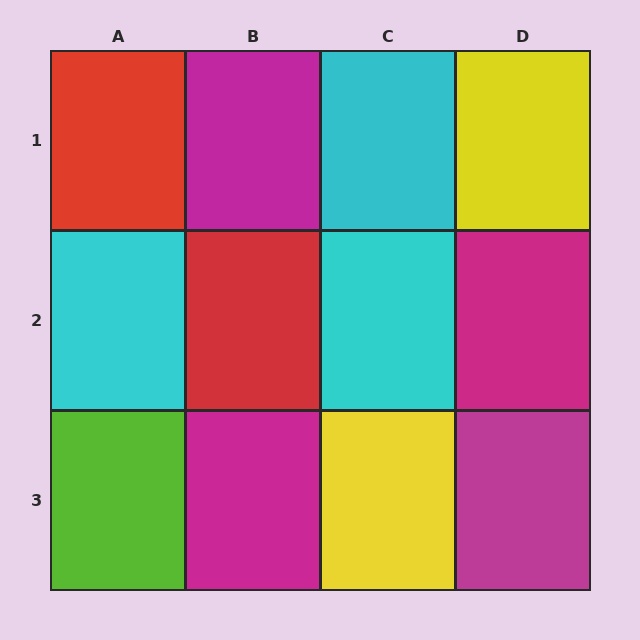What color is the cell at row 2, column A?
Cyan.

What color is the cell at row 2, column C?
Cyan.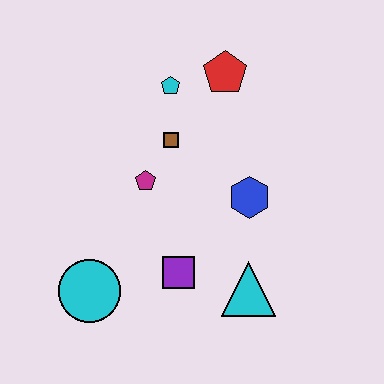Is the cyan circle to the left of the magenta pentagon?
Yes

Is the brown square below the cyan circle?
No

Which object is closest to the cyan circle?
The purple square is closest to the cyan circle.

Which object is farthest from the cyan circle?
The red pentagon is farthest from the cyan circle.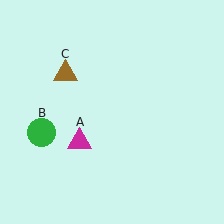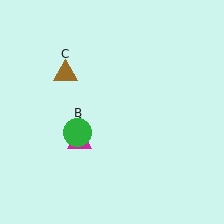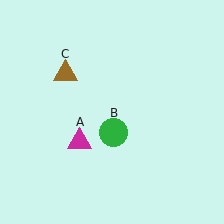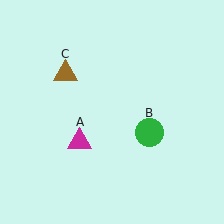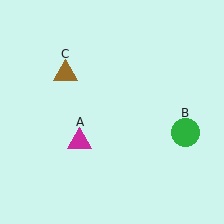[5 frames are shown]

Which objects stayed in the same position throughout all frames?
Magenta triangle (object A) and brown triangle (object C) remained stationary.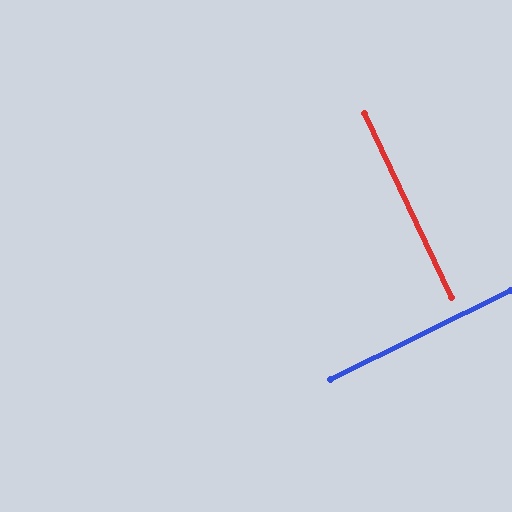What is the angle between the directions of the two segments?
Approximately 89 degrees.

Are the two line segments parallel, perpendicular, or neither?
Perpendicular — they meet at approximately 89°.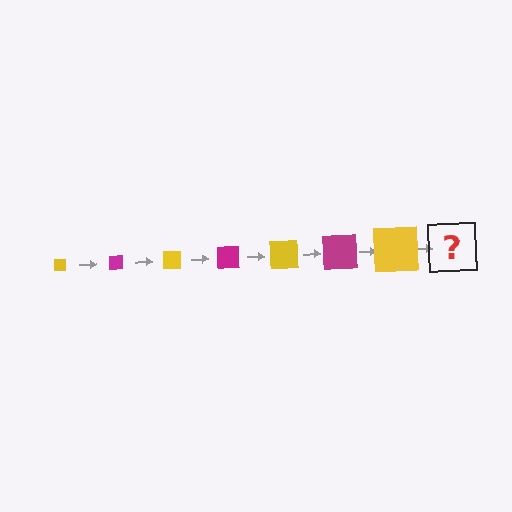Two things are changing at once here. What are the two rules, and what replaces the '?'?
The two rules are that the square grows larger each step and the color cycles through yellow and magenta. The '?' should be a magenta square, larger than the previous one.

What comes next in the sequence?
The next element should be a magenta square, larger than the previous one.